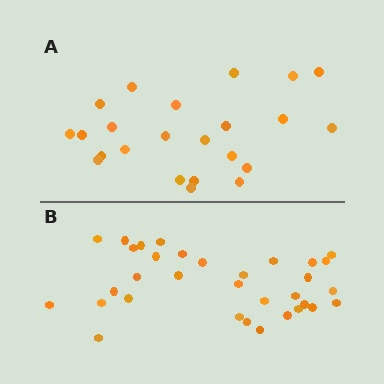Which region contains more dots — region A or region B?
Region B (the bottom region) has more dots.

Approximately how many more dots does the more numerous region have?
Region B has roughly 10 or so more dots than region A.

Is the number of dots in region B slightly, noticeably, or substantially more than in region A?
Region B has noticeably more, but not dramatically so. The ratio is roughly 1.4 to 1.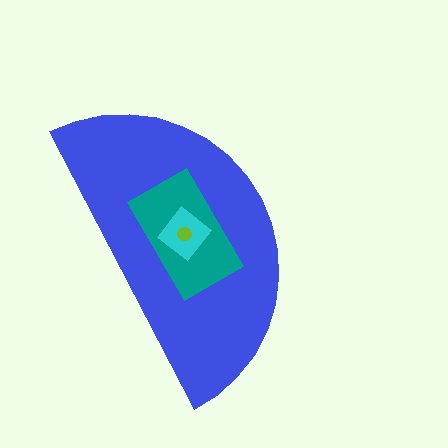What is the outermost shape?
The blue semicircle.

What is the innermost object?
The lime circle.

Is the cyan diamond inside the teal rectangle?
Yes.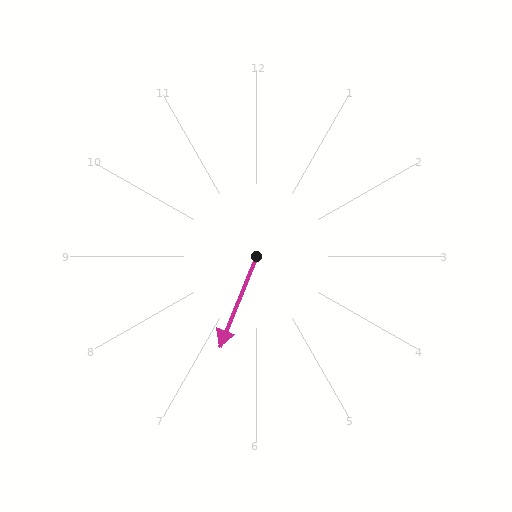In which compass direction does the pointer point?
South.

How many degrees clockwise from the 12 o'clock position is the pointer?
Approximately 202 degrees.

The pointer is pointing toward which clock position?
Roughly 7 o'clock.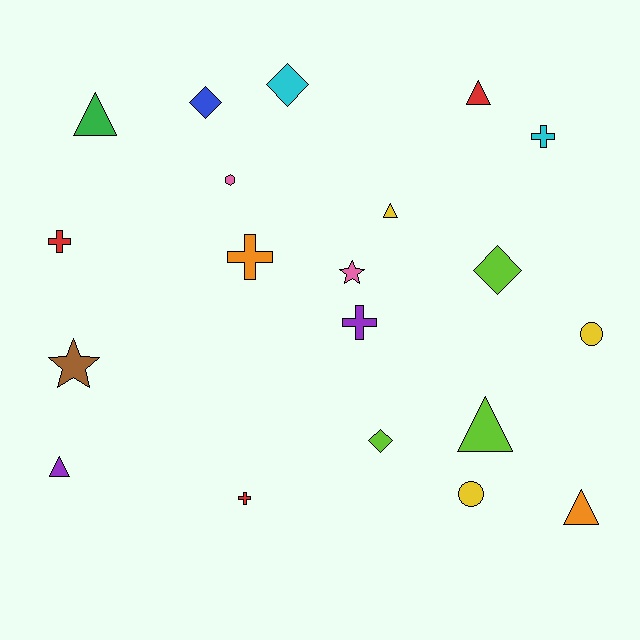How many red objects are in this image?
There are 3 red objects.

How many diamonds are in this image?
There are 4 diamonds.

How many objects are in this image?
There are 20 objects.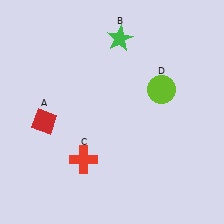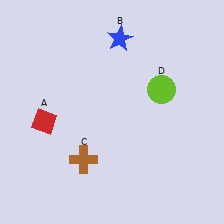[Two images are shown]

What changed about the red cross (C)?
In Image 1, C is red. In Image 2, it changed to brown.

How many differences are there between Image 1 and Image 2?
There are 2 differences between the two images.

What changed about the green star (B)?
In Image 1, B is green. In Image 2, it changed to blue.